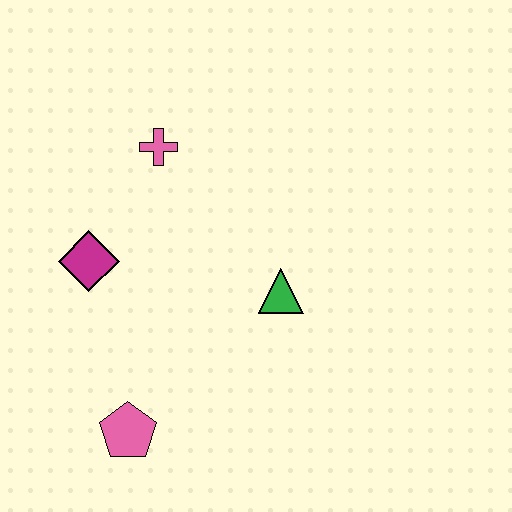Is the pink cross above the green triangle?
Yes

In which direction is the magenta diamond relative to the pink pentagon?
The magenta diamond is above the pink pentagon.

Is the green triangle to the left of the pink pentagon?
No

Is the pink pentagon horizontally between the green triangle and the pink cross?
No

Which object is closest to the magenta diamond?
The pink cross is closest to the magenta diamond.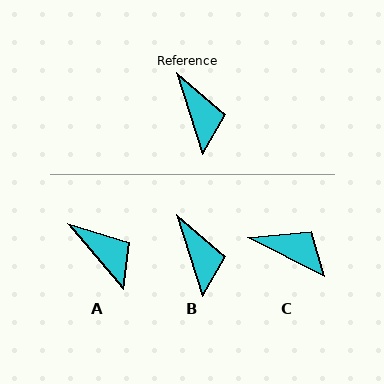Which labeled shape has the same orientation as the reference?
B.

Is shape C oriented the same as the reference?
No, it is off by about 46 degrees.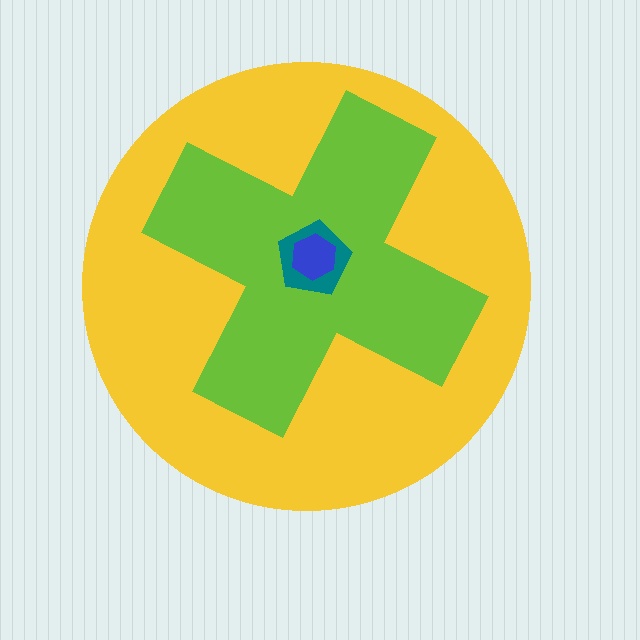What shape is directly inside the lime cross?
The teal pentagon.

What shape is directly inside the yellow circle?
The lime cross.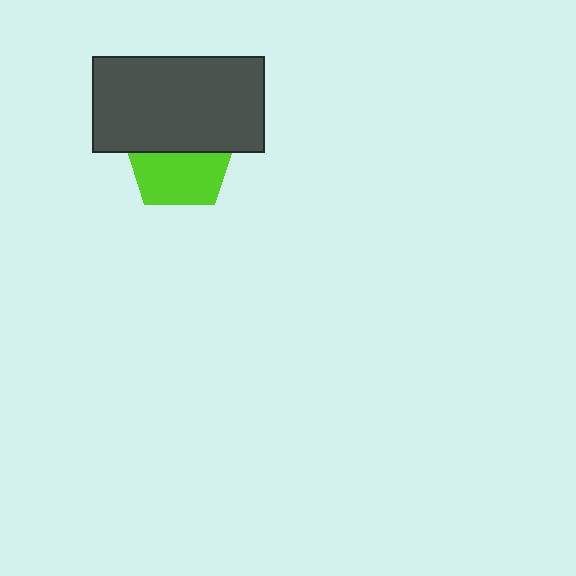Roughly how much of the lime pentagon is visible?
About half of it is visible (roughly 53%).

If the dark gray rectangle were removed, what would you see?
You would see the complete lime pentagon.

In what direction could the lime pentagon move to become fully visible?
The lime pentagon could move down. That would shift it out from behind the dark gray rectangle entirely.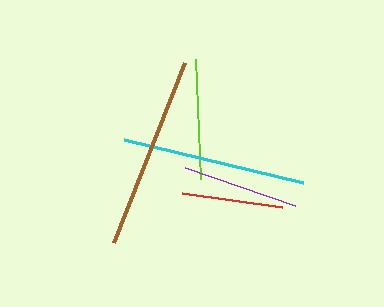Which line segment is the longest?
The brown line is the longest at approximately 193 pixels.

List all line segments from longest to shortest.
From longest to shortest: brown, cyan, lime, purple, red.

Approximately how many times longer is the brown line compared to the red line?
The brown line is approximately 1.9 times the length of the red line.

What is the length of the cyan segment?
The cyan segment is approximately 183 pixels long.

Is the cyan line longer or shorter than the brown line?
The brown line is longer than the cyan line.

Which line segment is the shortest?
The red line is the shortest at approximately 101 pixels.